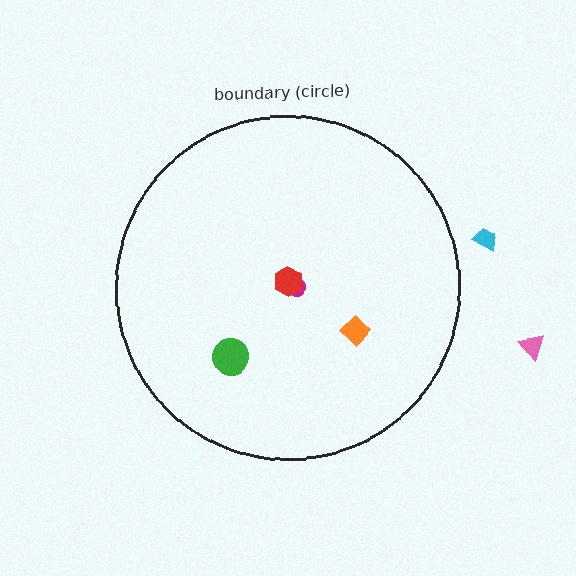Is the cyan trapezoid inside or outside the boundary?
Outside.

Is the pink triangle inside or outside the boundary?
Outside.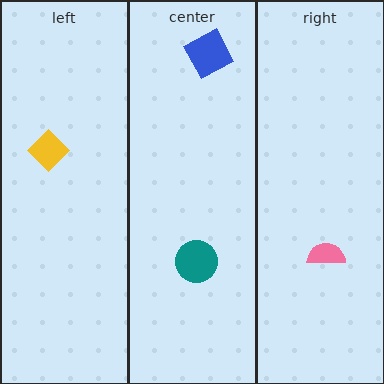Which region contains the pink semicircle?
The right region.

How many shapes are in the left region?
1.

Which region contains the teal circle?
The center region.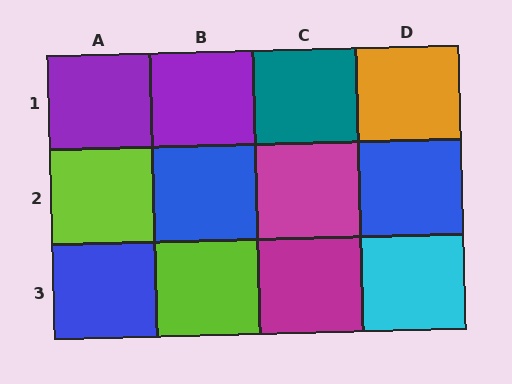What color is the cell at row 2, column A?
Lime.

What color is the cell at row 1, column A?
Purple.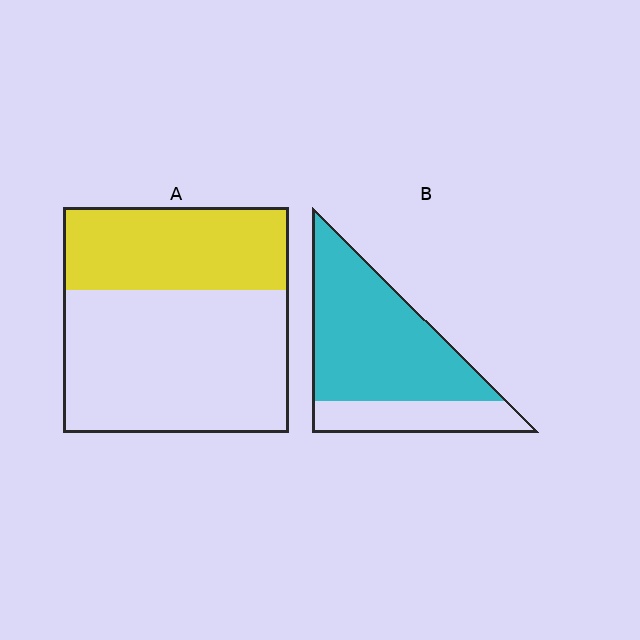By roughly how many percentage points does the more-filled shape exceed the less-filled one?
By roughly 35 percentage points (B over A).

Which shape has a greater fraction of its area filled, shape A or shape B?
Shape B.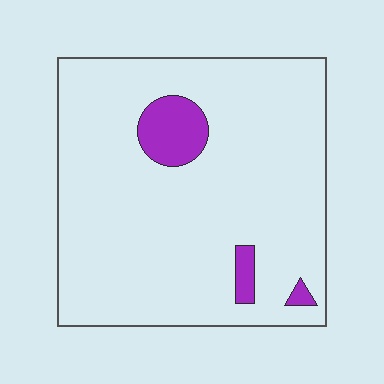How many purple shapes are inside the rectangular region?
3.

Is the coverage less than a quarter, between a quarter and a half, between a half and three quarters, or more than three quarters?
Less than a quarter.